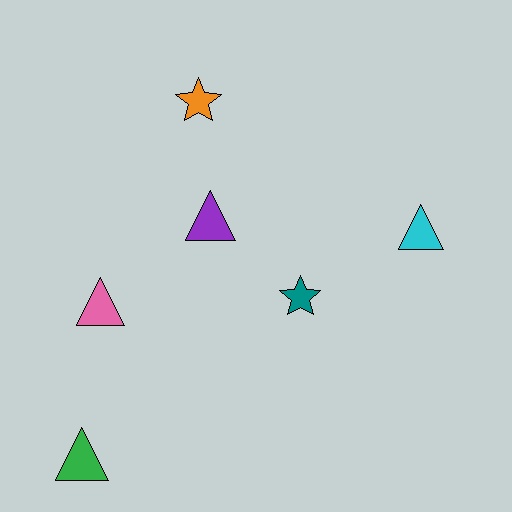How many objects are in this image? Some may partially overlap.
There are 6 objects.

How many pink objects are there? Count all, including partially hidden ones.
There is 1 pink object.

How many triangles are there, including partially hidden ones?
There are 4 triangles.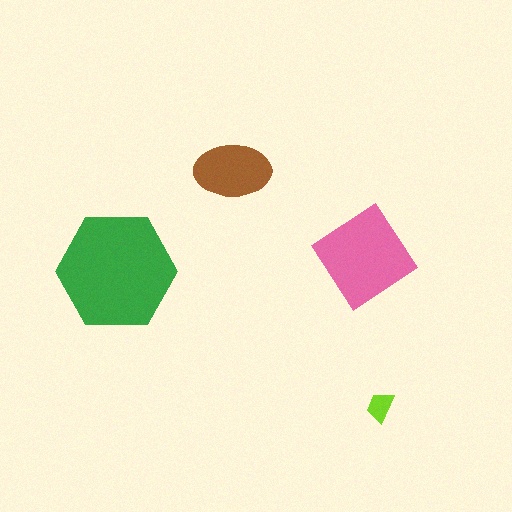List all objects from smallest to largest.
The lime trapezoid, the brown ellipse, the pink diamond, the green hexagon.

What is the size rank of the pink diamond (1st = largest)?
2nd.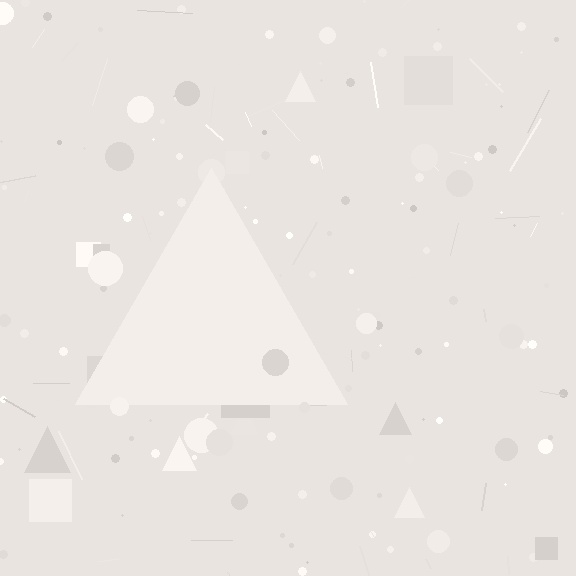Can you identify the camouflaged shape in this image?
The camouflaged shape is a triangle.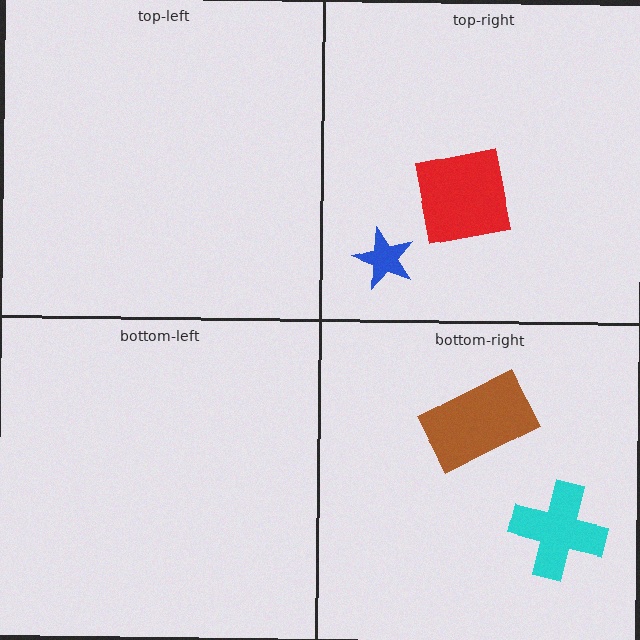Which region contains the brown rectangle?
The bottom-right region.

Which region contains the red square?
The top-right region.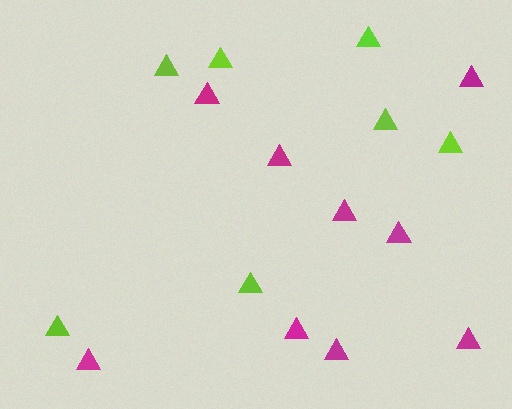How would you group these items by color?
There are 2 groups: one group of magenta triangles (9) and one group of lime triangles (7).